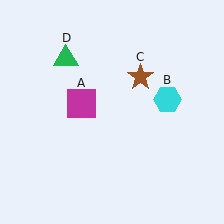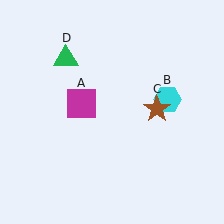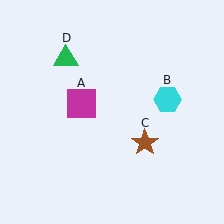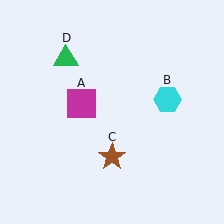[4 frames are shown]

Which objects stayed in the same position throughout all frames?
Magenta square (object A) and cyan hexagon (object B) and green triangle (object D) remained stationary.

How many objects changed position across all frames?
1 object changed position: brown star (object C).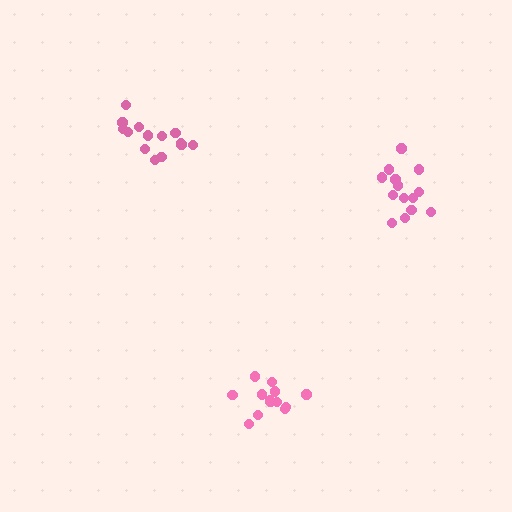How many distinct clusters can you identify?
There are 3 distinct clusters.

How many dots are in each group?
Group 1: 13 dots, Group 2: 14 dots, Group 3: 14 dots (41 total).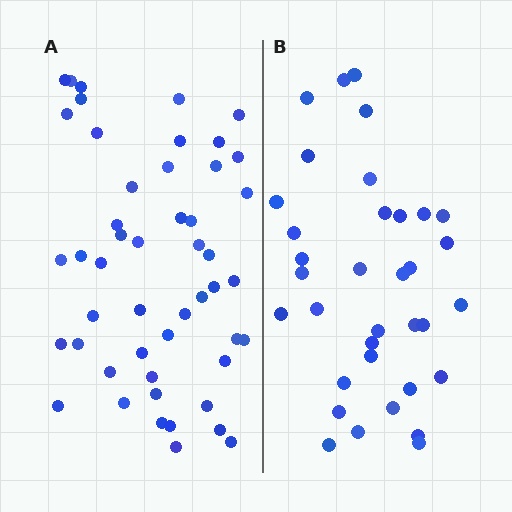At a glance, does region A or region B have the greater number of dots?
Region A (the left region) has more dots.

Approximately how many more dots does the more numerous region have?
Region A has approximately 15 more dots than region B.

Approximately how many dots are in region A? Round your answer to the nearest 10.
About 50 dots. (The exact count is 49, which rounds to 50.)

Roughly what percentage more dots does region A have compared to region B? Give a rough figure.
About 40% more.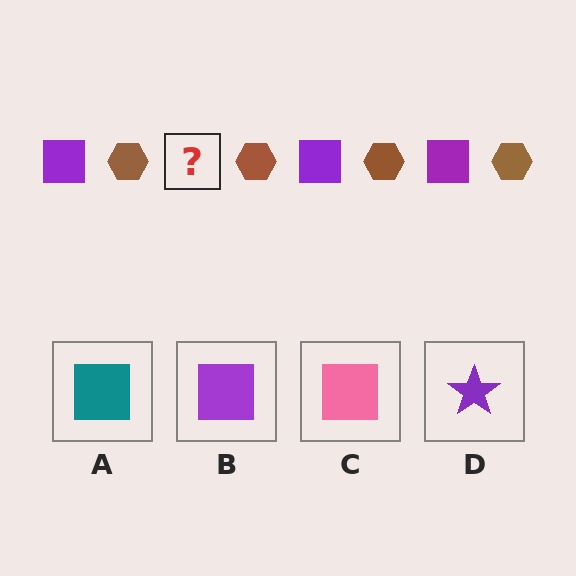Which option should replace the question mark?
Option B.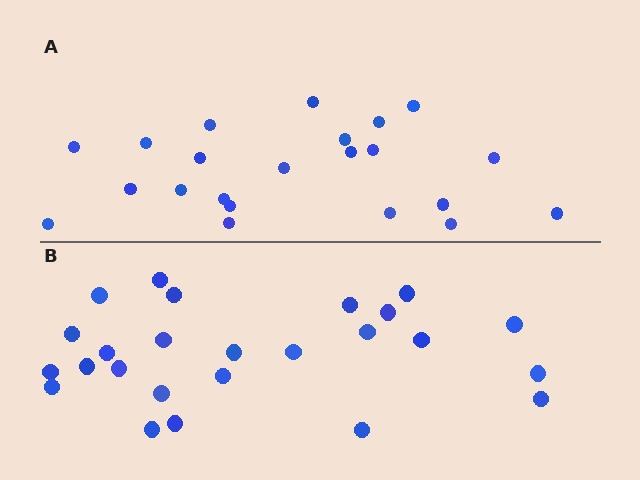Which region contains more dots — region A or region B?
Region B (the bottom region) has more dots.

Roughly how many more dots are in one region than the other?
Region B has just a few more — roughly 2 or 3 more dots than region A.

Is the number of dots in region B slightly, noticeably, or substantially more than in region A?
Region B has only slightly more — the two regions are fairly close. The ratio is roughly 1.1 to 1.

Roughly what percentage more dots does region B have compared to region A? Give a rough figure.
About 15% more.